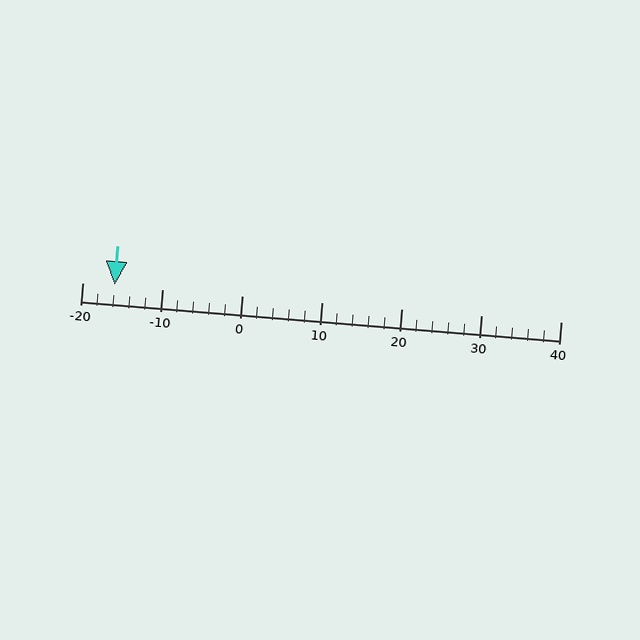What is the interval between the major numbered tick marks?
The major tick marks are spaced 10 units apart.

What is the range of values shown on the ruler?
The ruler shows values from -20 to 40.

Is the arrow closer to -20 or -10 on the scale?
The arrow is closer to -20.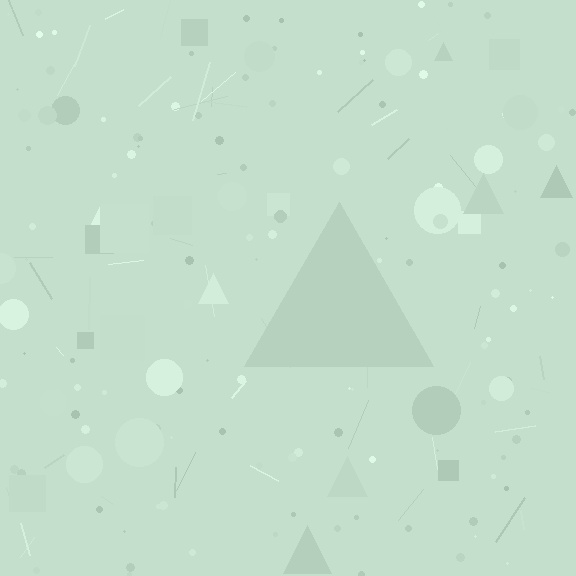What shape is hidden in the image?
A triangle is hidden in the image.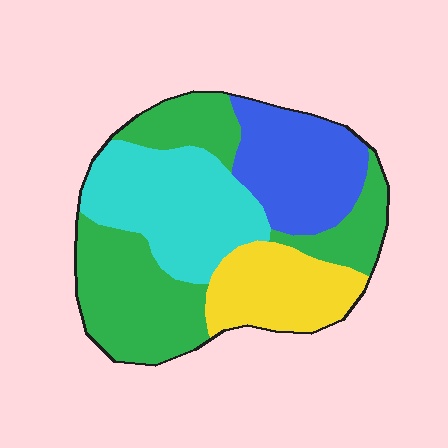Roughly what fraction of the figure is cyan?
Cyan takes up about one quarter (1/4) of the figure.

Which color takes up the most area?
Green, at roughly 35%.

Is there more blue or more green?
Green.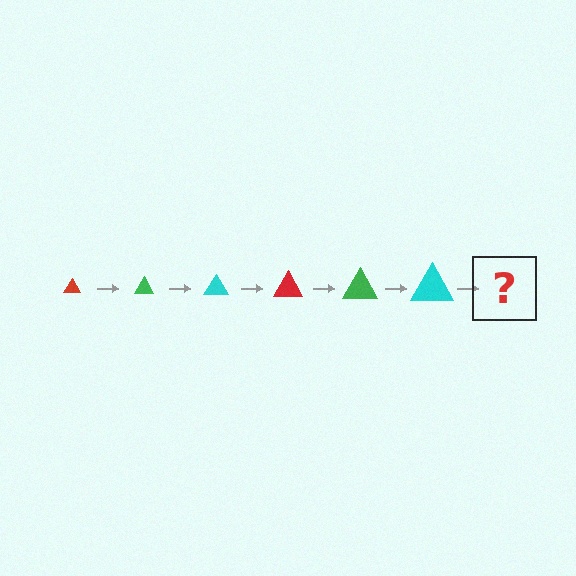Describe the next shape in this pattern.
It should be a red triangle, larger than the previous one.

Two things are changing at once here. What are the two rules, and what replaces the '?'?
The two rules are that the triangle grows larger each step and the color cycles through red, green, and cyan. The '?' should be a red triangle, larger than the previous one.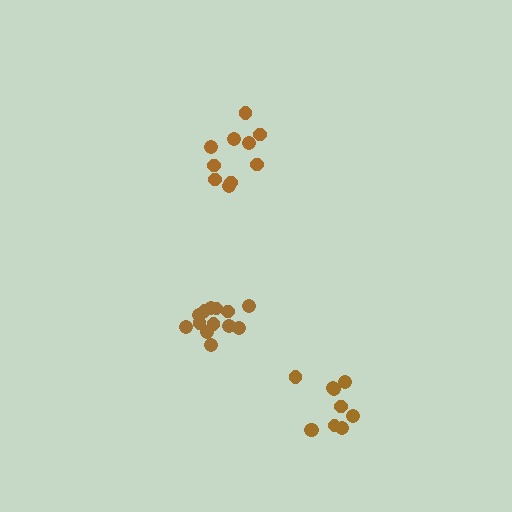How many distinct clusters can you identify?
There are 3 distinct clusters.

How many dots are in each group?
Group 1: 10 dots, Group 2: 10 dots, Group 3: 13 dots (33 total).